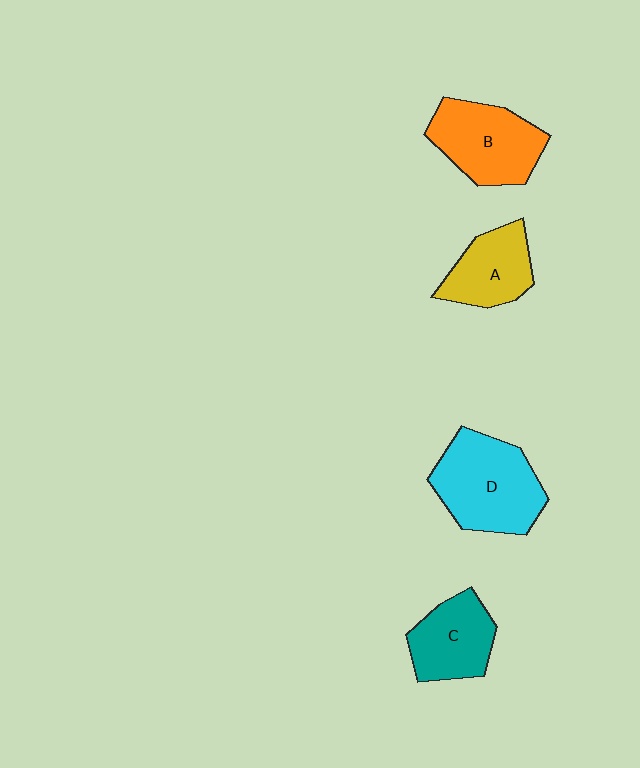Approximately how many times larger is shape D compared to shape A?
Approximately 1.6 times.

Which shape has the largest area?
Shape D (cyan).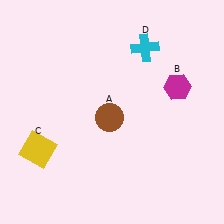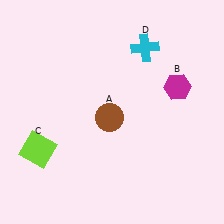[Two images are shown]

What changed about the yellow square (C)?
In Image 1, C is yellow. In Image 2, it changed to lime.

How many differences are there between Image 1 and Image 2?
There is 1 difference between the two images.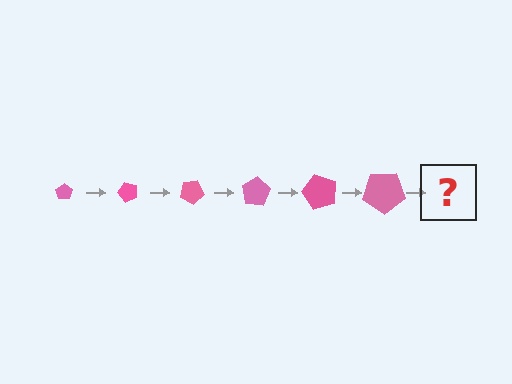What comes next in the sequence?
The next element should be a pentagon, larger than the previous one and rotated 300 degrees from the start.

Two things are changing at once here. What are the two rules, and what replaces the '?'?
The two rules are that the pentagon grows larger each step and it rotates 50 degrees each step. The '?' should be a pentagon, larger than the previous one and rotated 300 degrees from the start.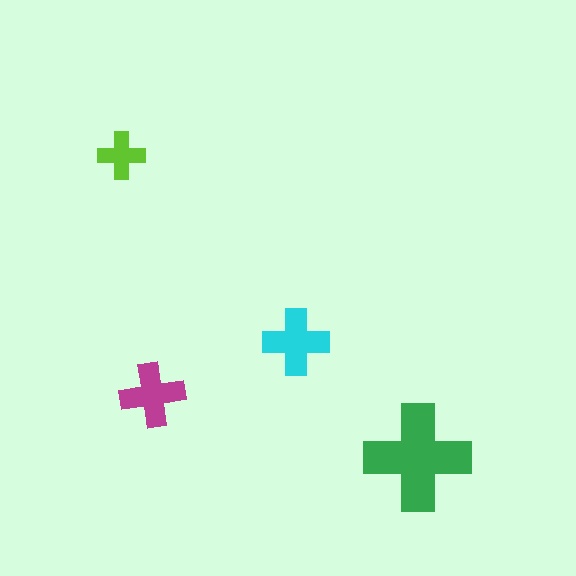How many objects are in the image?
There are 4 objects in the image.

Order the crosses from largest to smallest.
the green one, the cyan one, the magenta one, the lime one.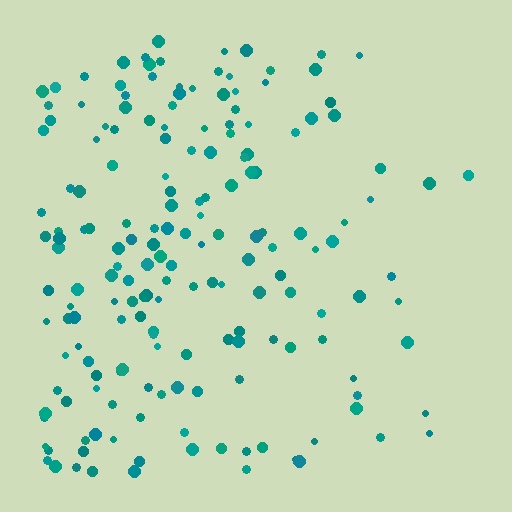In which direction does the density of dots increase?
From right to left, with the left side densest.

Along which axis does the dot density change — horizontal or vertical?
Horizontal.